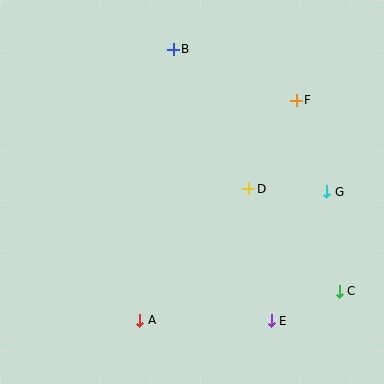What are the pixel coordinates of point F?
Point F is at (296, 100).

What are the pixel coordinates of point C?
Point C is at (339, 291).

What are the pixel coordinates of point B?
Point B is at (173, 49).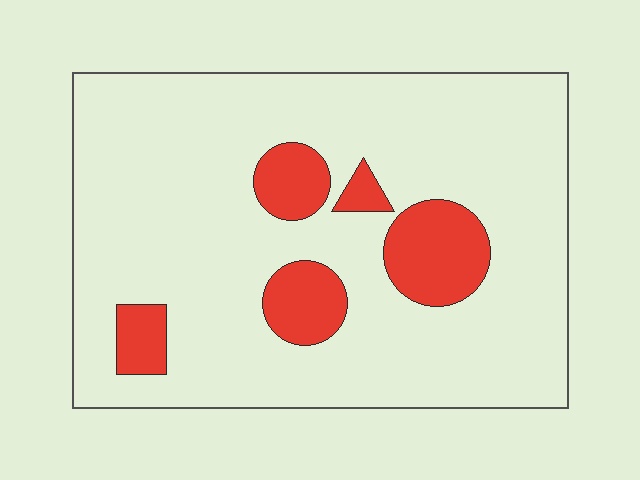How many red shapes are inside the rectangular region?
5.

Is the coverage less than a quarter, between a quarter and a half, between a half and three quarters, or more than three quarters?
Less than a quarter.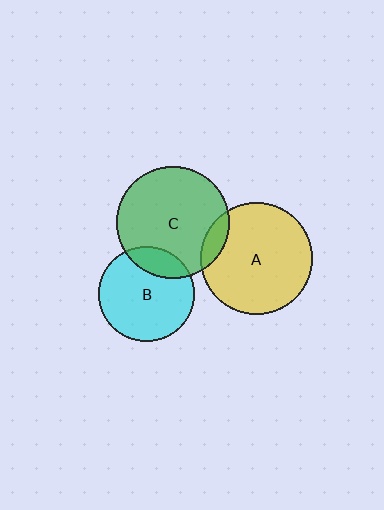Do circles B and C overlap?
Yes.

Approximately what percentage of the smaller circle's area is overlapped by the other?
Approximately 20%.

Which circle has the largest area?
Circle C (green).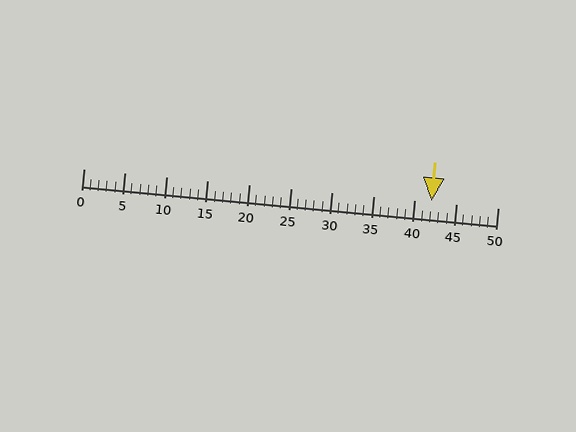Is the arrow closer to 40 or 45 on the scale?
The arrow is closer to 40.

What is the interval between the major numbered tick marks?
The major tick marks are spaced 5 units apart.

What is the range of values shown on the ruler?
The ruler shows values from 0 to 50.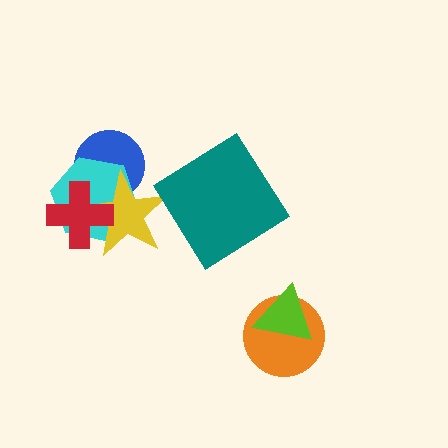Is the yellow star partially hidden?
Yes, it is partially covered by another shape.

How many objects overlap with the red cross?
3 objects overlap with the red cross.